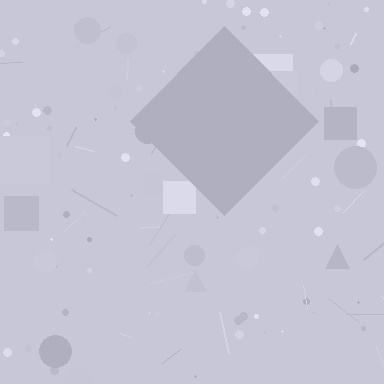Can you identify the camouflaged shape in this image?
The camouflaged shape is a diamond.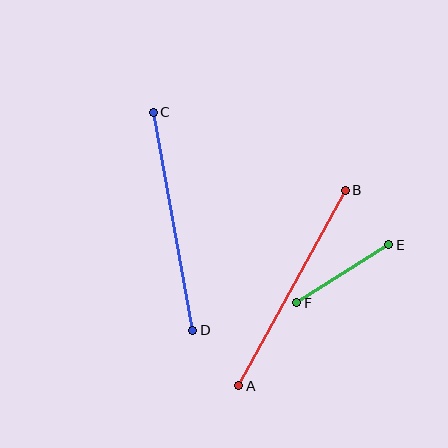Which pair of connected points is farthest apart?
Points A and B are farthest apart.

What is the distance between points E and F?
The distance is approximately 109 pixels.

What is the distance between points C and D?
The distance is approximately 221 pixels.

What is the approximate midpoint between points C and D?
The midpoint is at approximately (173, 221) pixels.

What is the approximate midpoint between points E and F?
The midpoint is at approximately (343, 274) pixels.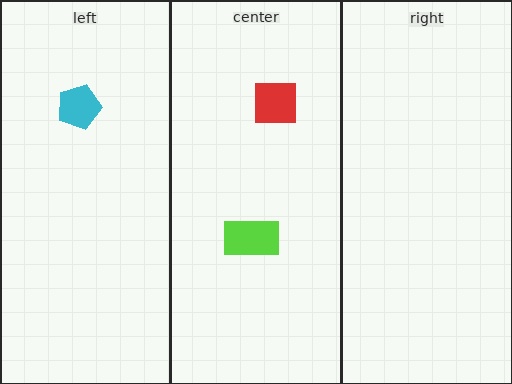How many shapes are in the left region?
1.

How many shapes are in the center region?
2.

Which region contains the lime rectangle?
The center region.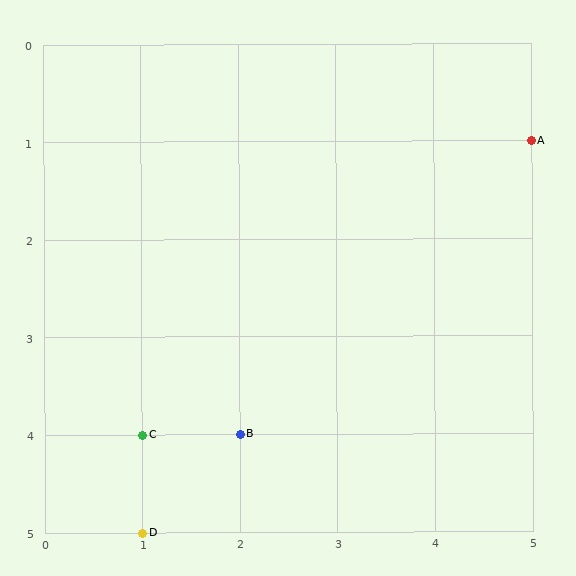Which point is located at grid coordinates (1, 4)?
Point C is at (1, 4).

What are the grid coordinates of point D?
Point D is at grid coordinates (1, 5).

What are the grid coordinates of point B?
Point B is at grid coordinates (2, 4).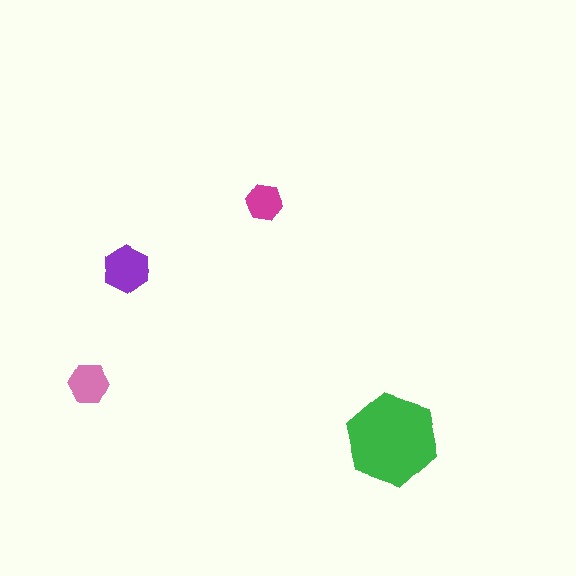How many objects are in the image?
There are 4 objects in the image.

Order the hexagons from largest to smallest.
the green one, the purple one, the pink one, the magenta one.